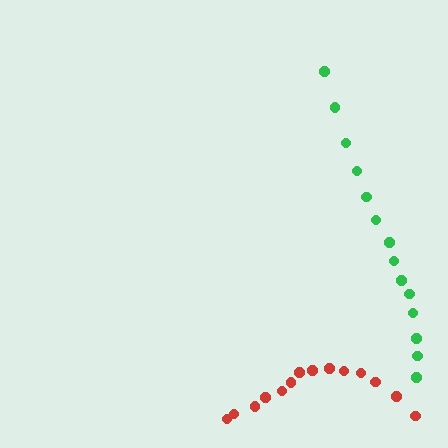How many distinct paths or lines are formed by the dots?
There are 2 distinct paths.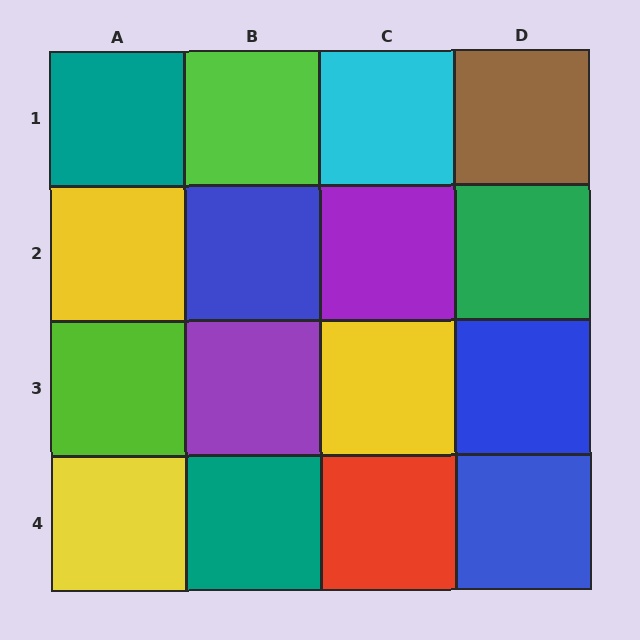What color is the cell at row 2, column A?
Yellow.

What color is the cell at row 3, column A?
Lime.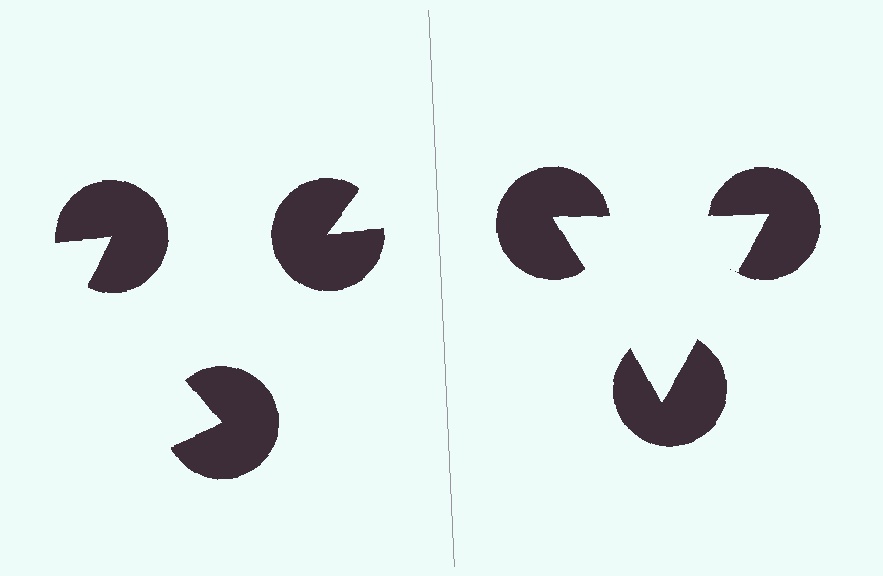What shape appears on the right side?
An illusory triangle.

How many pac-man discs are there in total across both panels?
6 — 3 on each side.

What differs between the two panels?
The pac-man discs are positioned identically on both sides; only the wedge orientations differ. On the right they align to a triangle; on the left they are misaligned.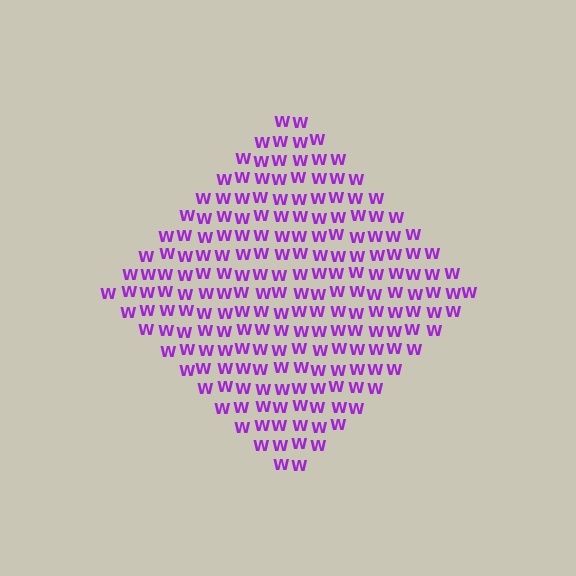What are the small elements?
The small elements are letter W's.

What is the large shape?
The large shape is a diamond.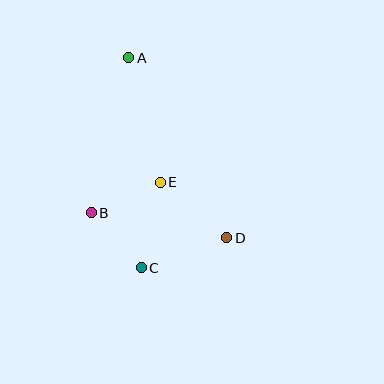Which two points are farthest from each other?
Points A and C are farthest from each other.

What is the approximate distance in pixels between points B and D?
The distance between B and D is approximately 138 pixels.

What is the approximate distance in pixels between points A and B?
The distance between A and B is approximately 159 pixels.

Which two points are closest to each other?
Points B and C are closest to each other.